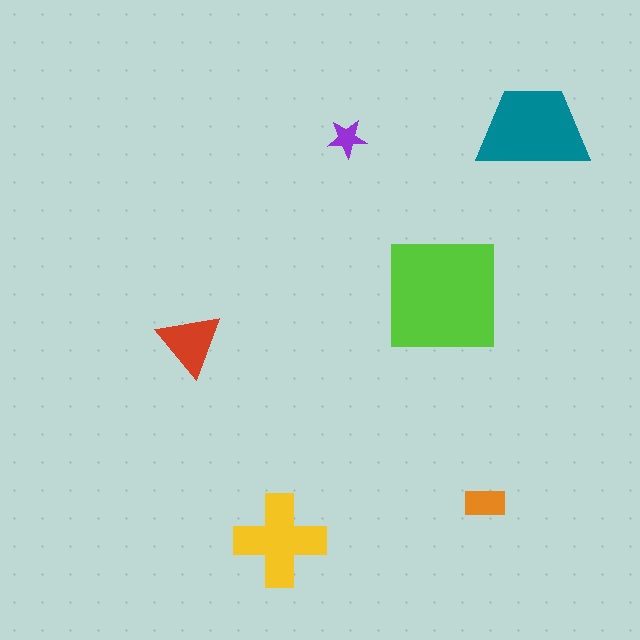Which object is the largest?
The lime square.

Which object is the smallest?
The purple star.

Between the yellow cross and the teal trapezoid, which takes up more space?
The teal trapezoid.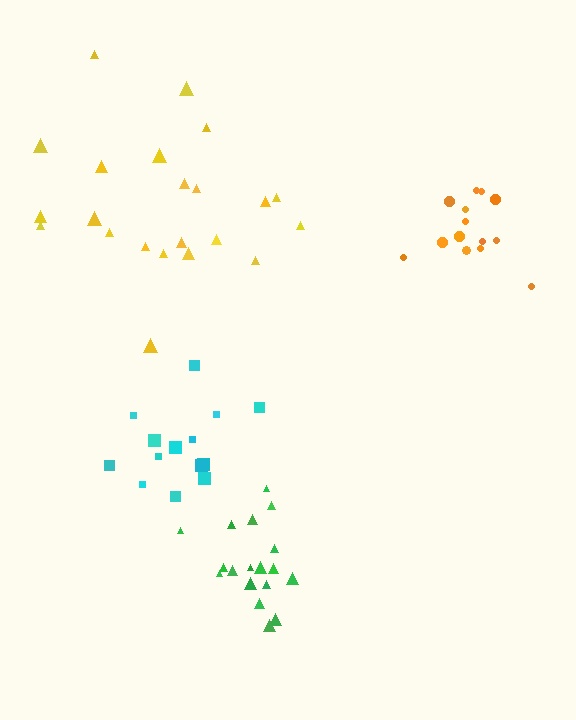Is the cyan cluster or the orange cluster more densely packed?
Orange.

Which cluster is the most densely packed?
Orange.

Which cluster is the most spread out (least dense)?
Yellow.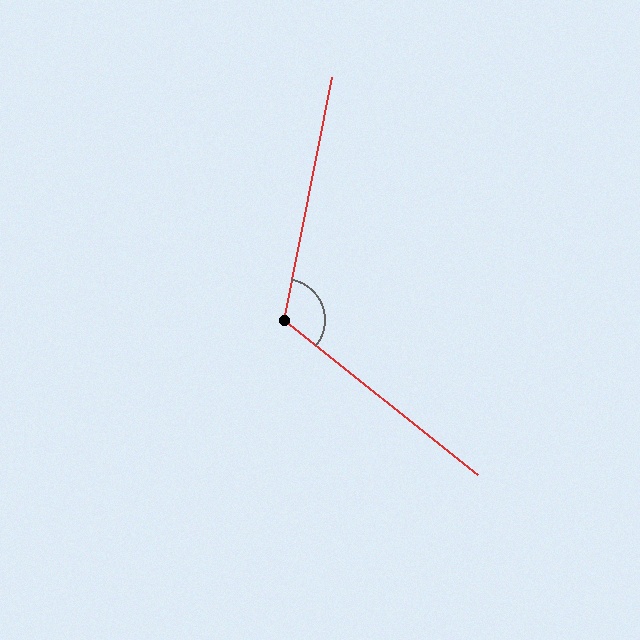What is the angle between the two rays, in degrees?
Approximately 117 degrees.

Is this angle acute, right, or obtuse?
It is obtuse.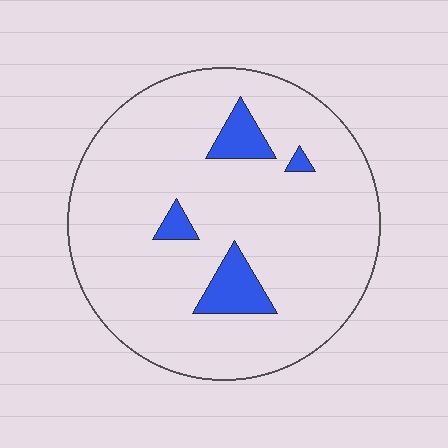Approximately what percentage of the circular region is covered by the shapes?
Approximately 10%.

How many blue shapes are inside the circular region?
4.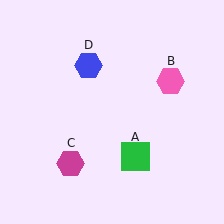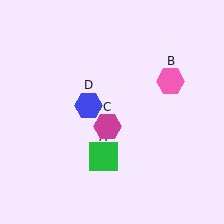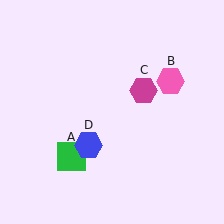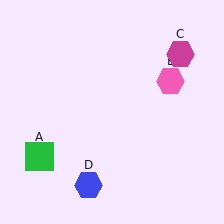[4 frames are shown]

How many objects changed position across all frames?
3 objects changed position: green square (object A), magenta hexagon (object C), blue hexagon (object D).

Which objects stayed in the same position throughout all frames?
Pink hexagon (object B) remained stationary.